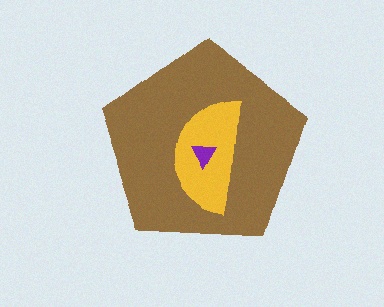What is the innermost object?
The purple triangle.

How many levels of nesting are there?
3.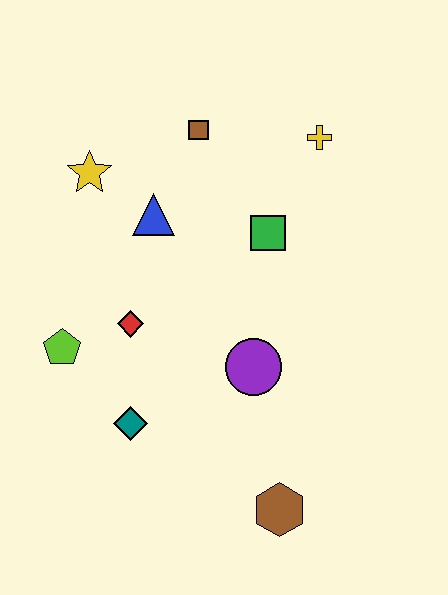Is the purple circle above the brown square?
No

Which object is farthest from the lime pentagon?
The yellow cross is farthest from the lime pentagon.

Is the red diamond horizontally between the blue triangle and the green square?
No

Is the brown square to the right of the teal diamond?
Yes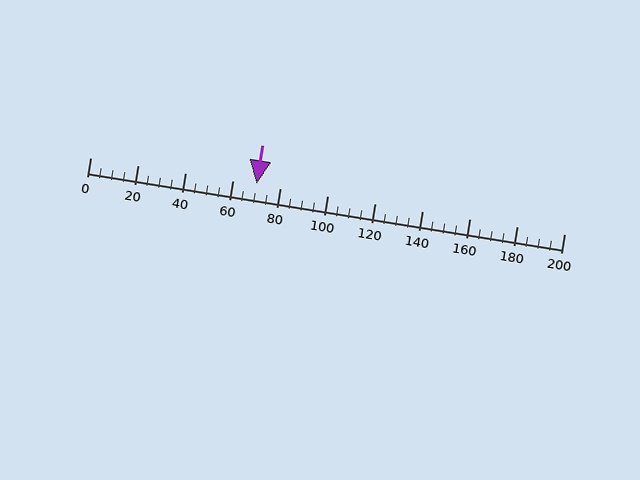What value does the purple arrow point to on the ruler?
The purple arrow points to approximately 70.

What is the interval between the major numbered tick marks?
The major tick marks are spaced 20 units apart.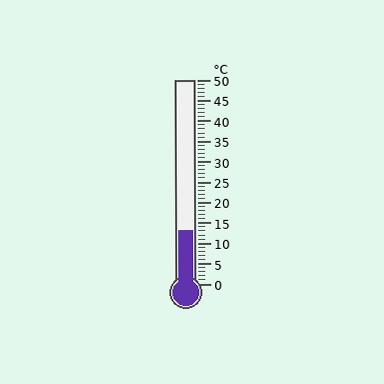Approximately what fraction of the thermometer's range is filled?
The thermometer is filled to approximately 25% of its range.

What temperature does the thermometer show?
The thermometer shows approximately 13°C.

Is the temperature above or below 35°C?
The temperature is below 35°C.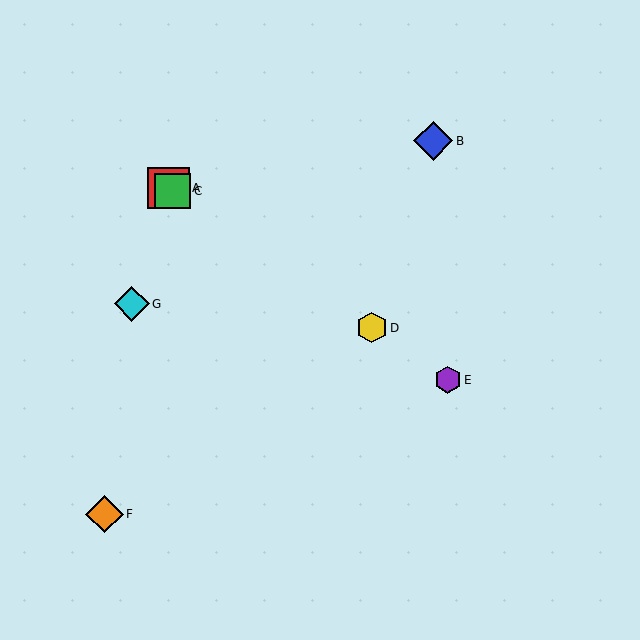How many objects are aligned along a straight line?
4 objects (A, C, D, E) are aligned along a straight line.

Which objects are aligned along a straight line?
Objects A, C, D, E are aligned along a straight line.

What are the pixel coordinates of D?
Object D is at (372, 328).